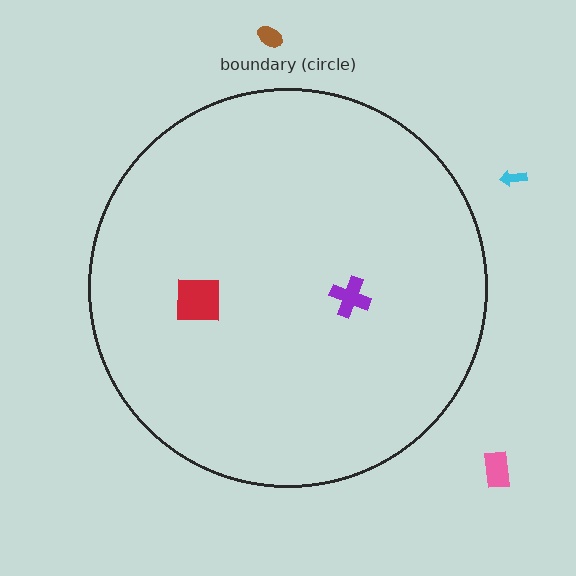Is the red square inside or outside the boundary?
Inside.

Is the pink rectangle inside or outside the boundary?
Outside.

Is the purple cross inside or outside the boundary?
Inside.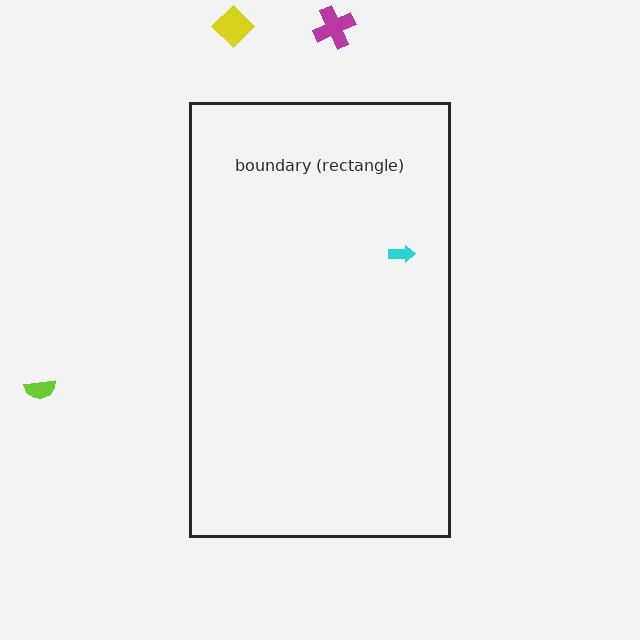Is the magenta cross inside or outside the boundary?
Outside.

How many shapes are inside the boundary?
1 inside, 3 outside.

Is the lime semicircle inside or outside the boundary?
Outside.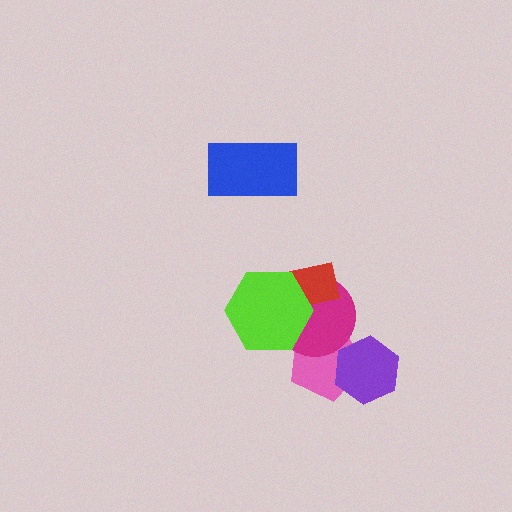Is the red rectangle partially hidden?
Yes, it is partially covered by another shape.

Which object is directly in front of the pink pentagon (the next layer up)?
The purple hexagon is directly in front of the pink pentagon.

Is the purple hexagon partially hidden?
No, no other shape covers it.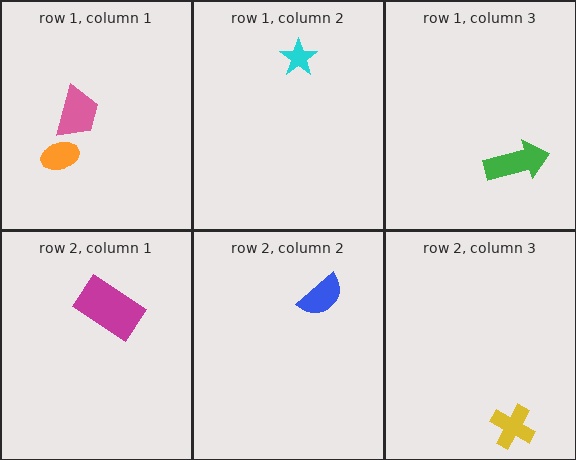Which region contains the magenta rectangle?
The row 2, column 1 region.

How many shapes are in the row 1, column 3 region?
1.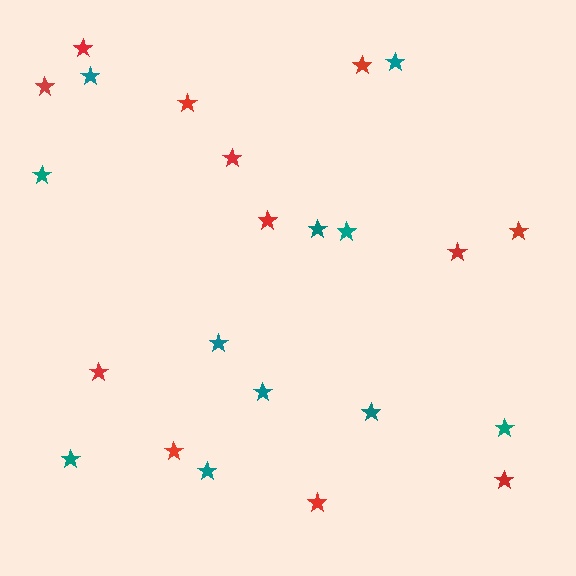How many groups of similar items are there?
There are 2 groups: one group of red stars (12) and one group of teal stars (11).